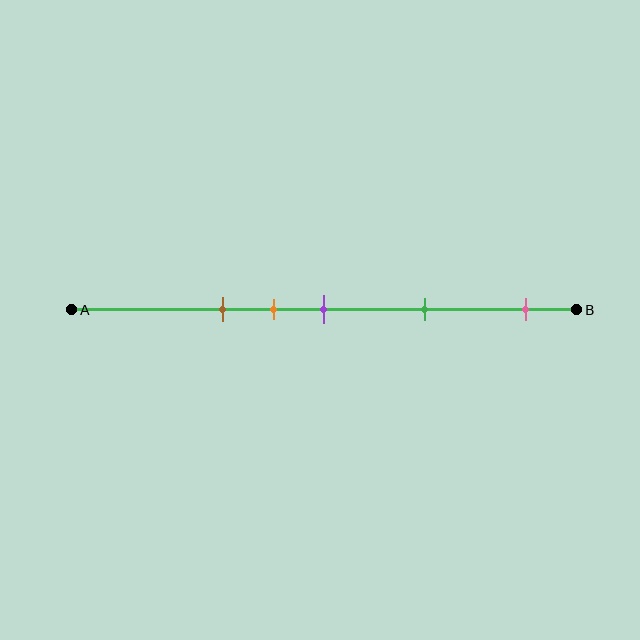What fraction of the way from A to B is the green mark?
The green mark is approximately 70% (0.7) of the way from A to B.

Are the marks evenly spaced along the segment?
No, the marks are not evenly spaced.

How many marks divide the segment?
There are 5 marks dividing the segment.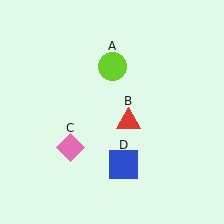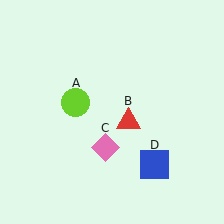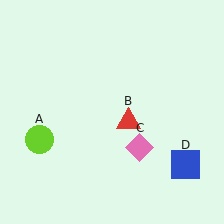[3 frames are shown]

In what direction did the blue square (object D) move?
The blue square (object D) moved right.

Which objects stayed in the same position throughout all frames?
Red triangle (object B) remained stationary.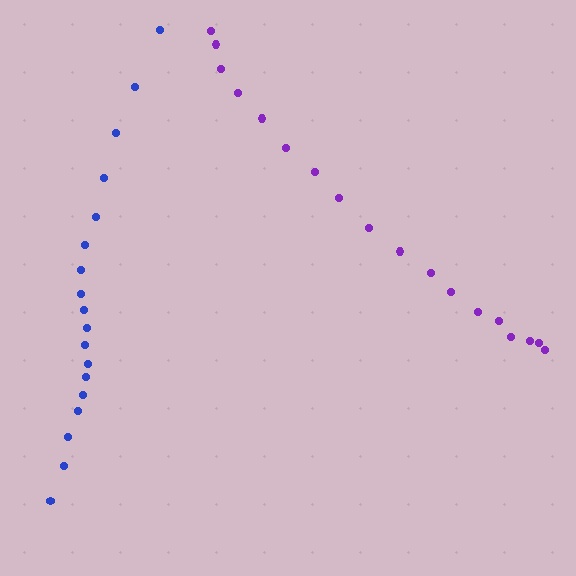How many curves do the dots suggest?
There are 2 distinct paths.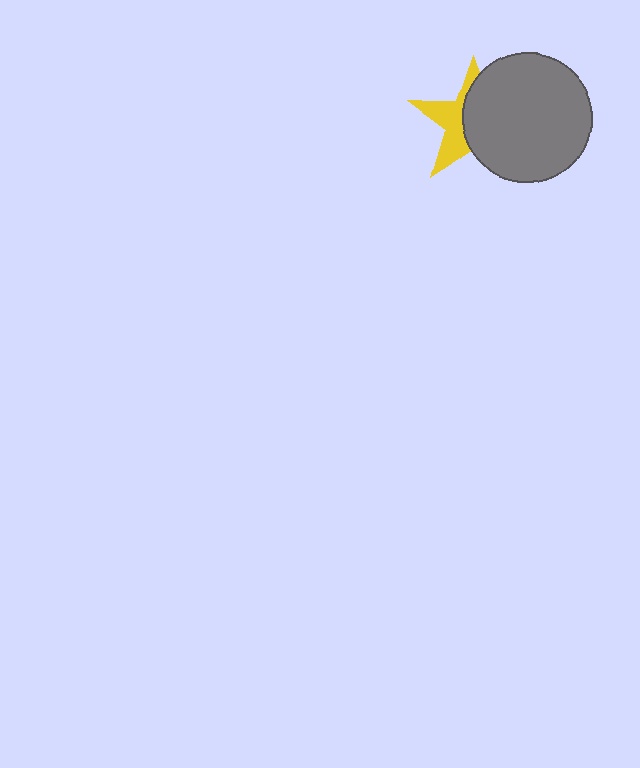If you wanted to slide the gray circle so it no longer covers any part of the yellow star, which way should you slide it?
Slide it right — that is the most direct way to separate the two shapes.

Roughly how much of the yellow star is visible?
A small part of it is visible (roughly 43%).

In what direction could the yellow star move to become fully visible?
The yellow star could move left. That would shift it out from behind the gray circle entirely.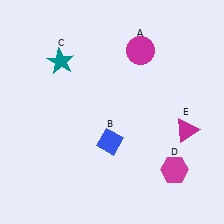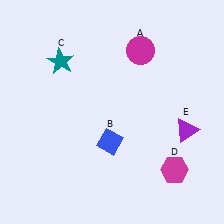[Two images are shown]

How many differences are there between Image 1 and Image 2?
There is 1 difference between the two images.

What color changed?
The triangle (E) changed from magenta in Image 1 to purple in Image 2.